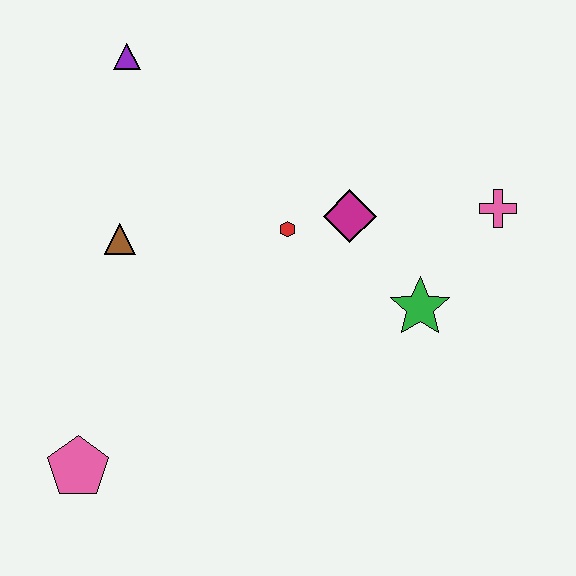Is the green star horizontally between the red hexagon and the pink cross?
Yes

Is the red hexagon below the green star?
No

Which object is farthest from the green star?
The purple triangle is farthest from the green star.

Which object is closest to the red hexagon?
The magenta diamond is closest to the red hexagon.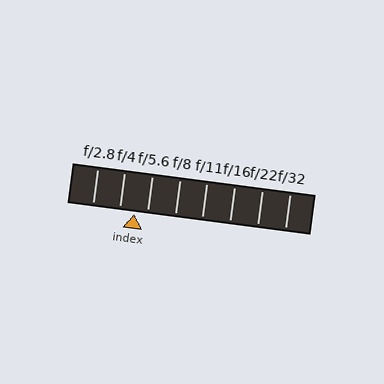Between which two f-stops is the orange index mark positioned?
The index mark is between f/4 and f/5.6.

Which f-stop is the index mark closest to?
The index mark is closest to f/5.6.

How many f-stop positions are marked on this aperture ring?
There are 8 f-stop positions marked.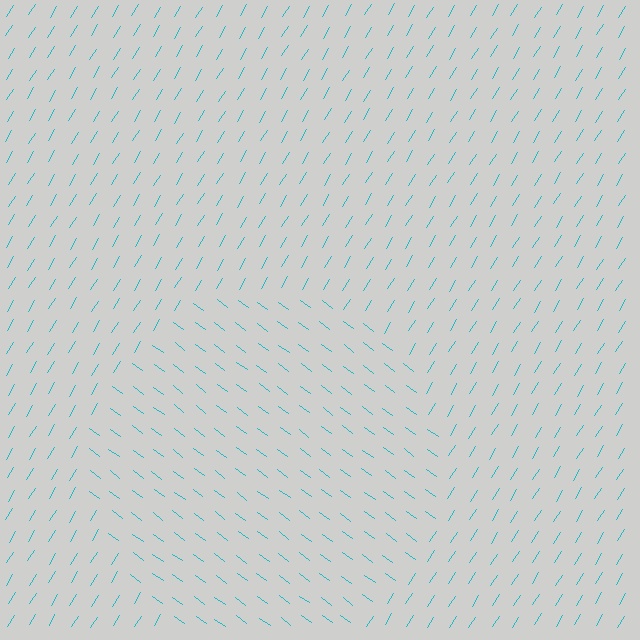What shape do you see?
I see a circle.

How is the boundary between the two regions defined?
The boundary is defined purely by a change in line orientation (approximately 85 degrees difference). All lines are the same color and thickness.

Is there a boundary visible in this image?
Yes, there is a texture boundary formed by a change in line orientation.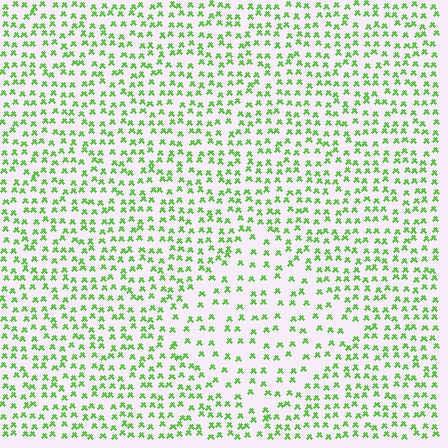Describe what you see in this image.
The image contains small lime elements arranged at two different densities. A diamond-shaped region is visible where the elements are less densely packed than the surrounding area.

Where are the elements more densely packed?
The elements are more densely packed outside the diamond boundary.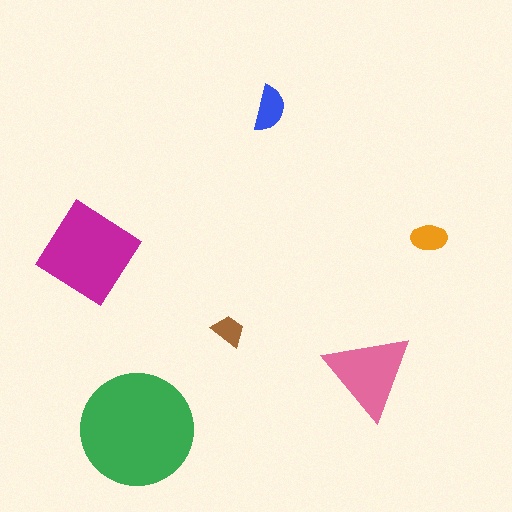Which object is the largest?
The green circle.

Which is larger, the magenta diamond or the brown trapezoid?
The magenta diamond.